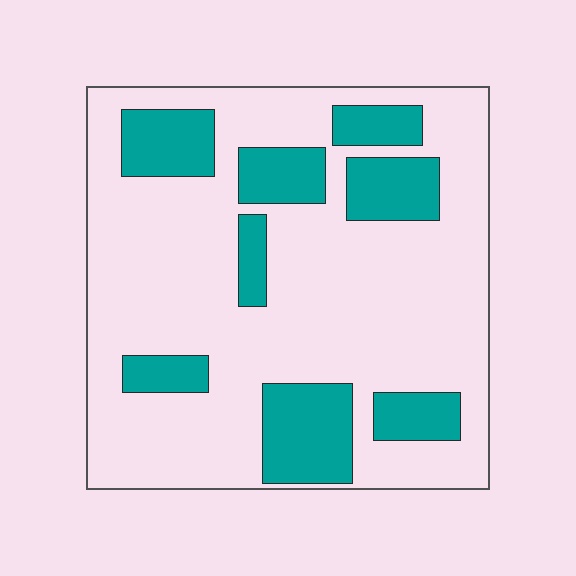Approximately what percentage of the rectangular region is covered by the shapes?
Approximately 25%.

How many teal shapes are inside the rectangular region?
8.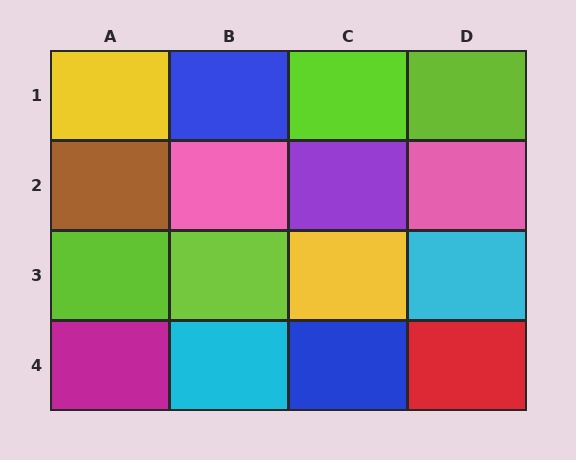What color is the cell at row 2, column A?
Brown.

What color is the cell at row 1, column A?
Yellow.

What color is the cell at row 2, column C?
Purple.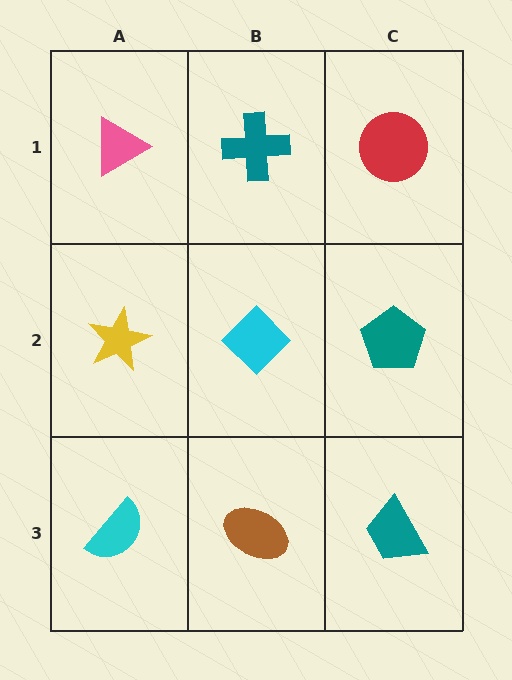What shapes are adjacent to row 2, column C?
A red circle (row 1, column C), a teal trapezoid (row 3, column C), a cyan diamond (row 2, column B).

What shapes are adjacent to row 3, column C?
A teal pentagon (row 2, column C), a brown ellipse (row 3, column B).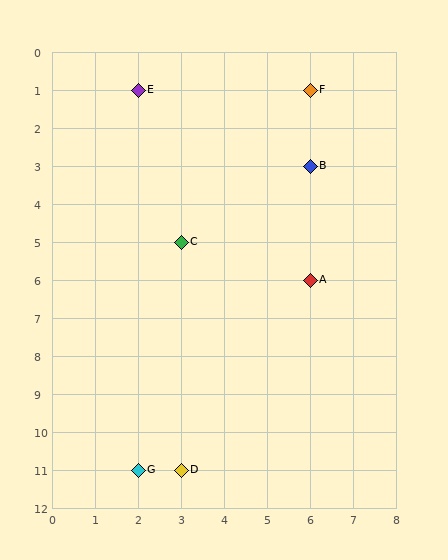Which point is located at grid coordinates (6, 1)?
Point F is at (6, 1).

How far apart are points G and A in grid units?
Points G and A are 4 columns and 5 rows apart (about 6.4 grid units diagonally).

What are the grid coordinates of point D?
Point D is at grid coordinates (3, 11).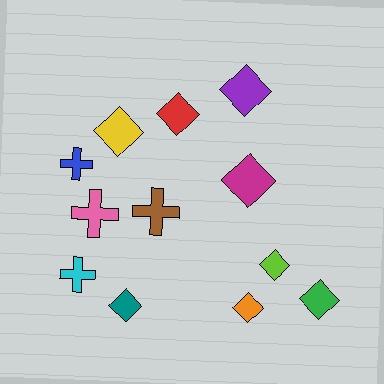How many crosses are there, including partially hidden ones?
There are 4 crosses.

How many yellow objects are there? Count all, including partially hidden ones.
There is 1 yellow object.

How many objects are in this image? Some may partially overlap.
There are 12 objects.